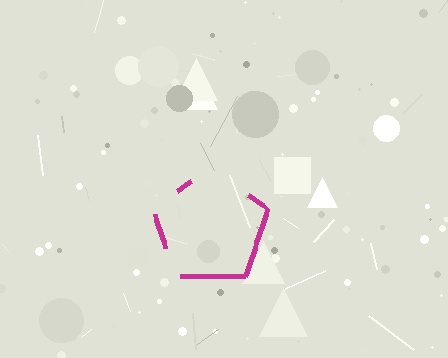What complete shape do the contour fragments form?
The contour fragments form a pentagon.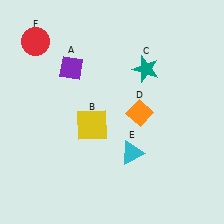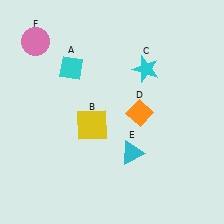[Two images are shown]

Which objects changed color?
A changed from purple to cyan. C changed from teal to cyan. F changed from red to pink.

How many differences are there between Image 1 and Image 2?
There are 3 differences between the two images.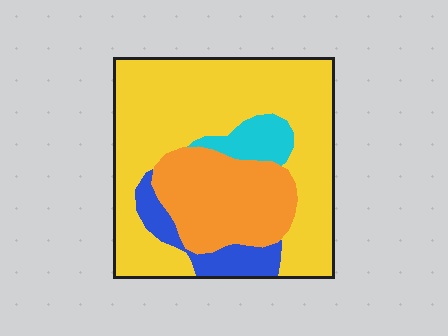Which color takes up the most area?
Yellow, at roughly 60%.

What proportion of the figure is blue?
Blue takes up about one tenth (1/10) of the figure.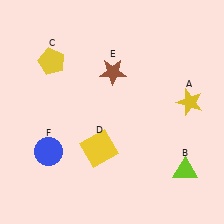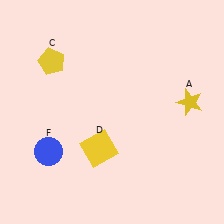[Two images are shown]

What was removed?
The lime triangle (B), the brown star (E) were removed in Image 2.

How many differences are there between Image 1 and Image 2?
There are 2 differences between the two images.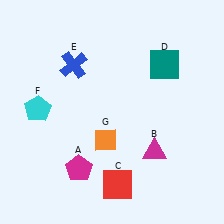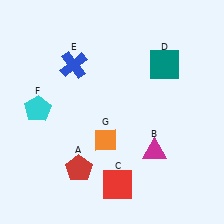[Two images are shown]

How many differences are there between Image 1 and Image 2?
There is 1 difference between the two images.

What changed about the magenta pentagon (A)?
In Image 1, A is magenta. In Image 2, it changed to red.